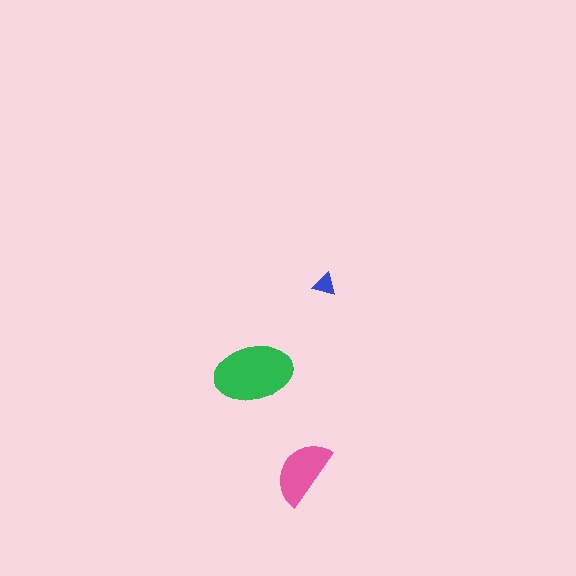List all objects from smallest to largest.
The blue triangle, the pink semicircle, the green ellipse.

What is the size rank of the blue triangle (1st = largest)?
3rd.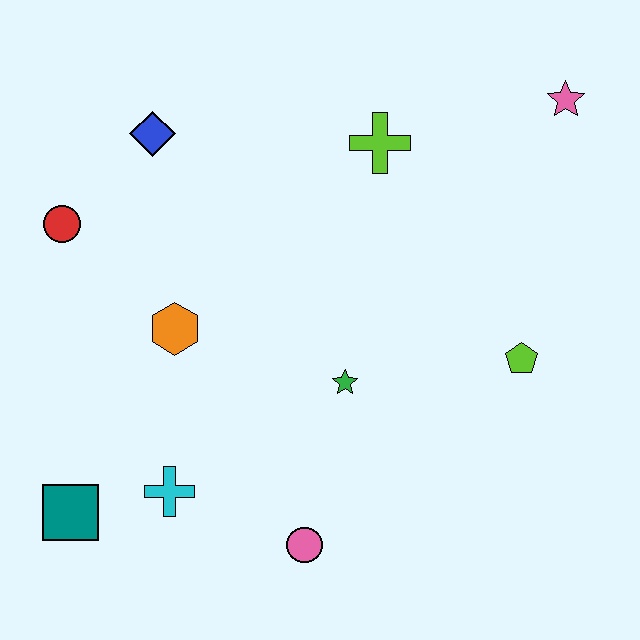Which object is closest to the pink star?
The lime cross is closest to the pink star.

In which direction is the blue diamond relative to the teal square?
The blue diamond is above the teal square.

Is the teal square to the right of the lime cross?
No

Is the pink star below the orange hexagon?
No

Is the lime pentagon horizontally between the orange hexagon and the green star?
No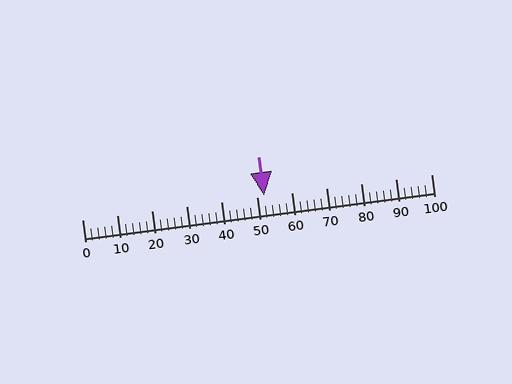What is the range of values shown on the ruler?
The ruler shows values from 0 to 100.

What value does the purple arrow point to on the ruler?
The purple arrow points to approximately 52.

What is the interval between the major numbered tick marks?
The major tick marks are spaced 10 units apart.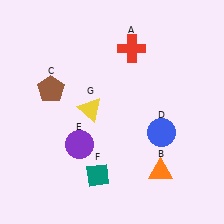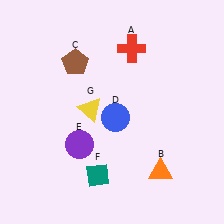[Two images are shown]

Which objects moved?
The objects that moved are: the brown pentagon (C), the blue circle (D).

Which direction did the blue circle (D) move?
The blue circle (D) moved left.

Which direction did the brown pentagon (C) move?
The brown pentagon (C) moved up.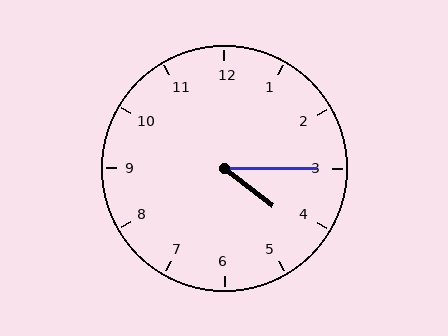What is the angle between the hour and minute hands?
Approximately 38 degrees.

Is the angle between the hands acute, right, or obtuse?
It is acute.